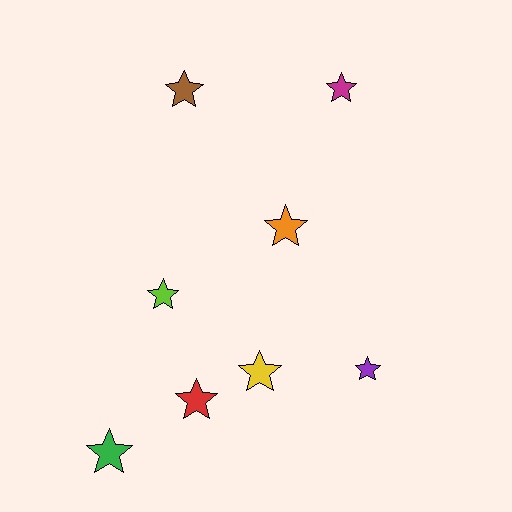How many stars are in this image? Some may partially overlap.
There are 8 stars.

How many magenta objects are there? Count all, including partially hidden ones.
There is 1 magenta object.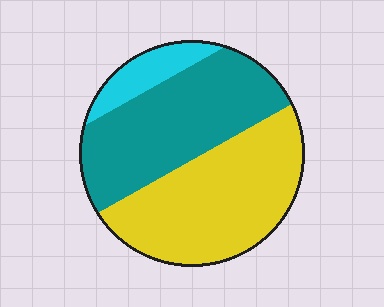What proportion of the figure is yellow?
Yellow takes up about one half (1/2) of the figure.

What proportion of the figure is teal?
Teal covers 43% of the figure.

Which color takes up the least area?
Cyan, at roughly 10%.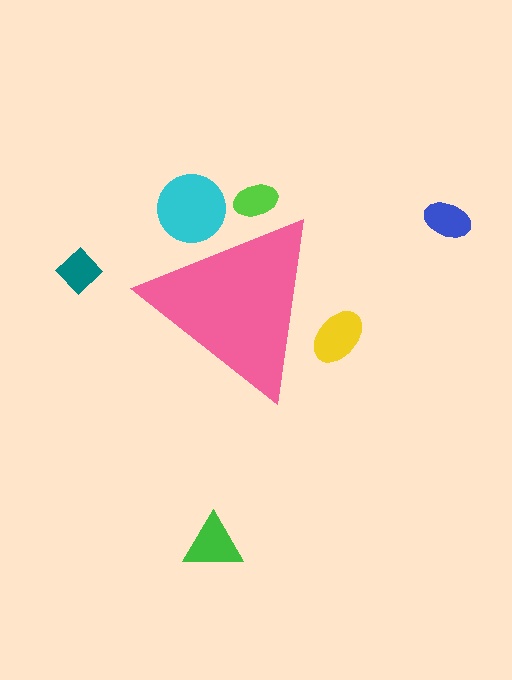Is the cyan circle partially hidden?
Yes, the cyan circle is partially hidden behind the pink triangle.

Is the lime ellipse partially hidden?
Yes, the lime ellipse is partially hidden behind the pink triangle.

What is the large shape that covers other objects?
A pink triangle.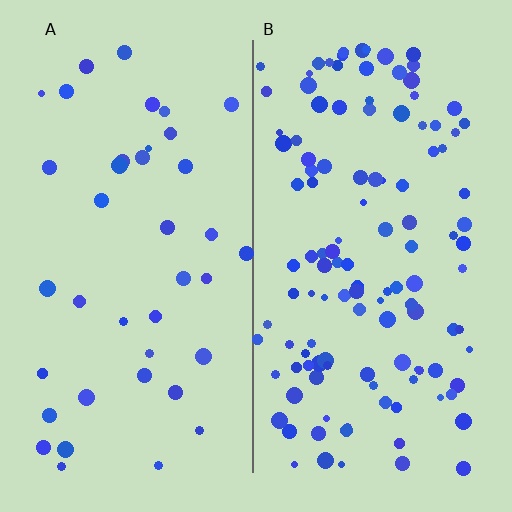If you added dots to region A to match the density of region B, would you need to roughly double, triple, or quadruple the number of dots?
Approximately triple.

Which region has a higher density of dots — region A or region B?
B (the right).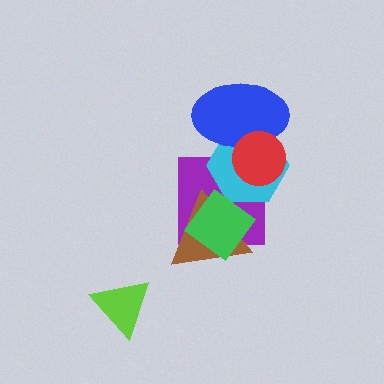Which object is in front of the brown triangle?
The green diamond is in front of the brown triangle.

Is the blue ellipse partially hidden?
Yes, it is partially covered by another shape.